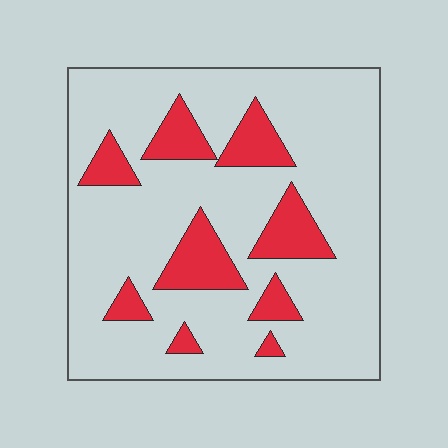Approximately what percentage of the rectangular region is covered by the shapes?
Approximately 20%.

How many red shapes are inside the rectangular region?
9.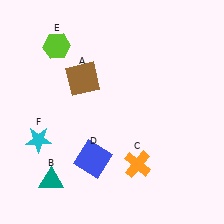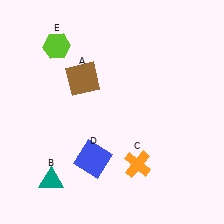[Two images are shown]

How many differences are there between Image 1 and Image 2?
There is 1 difference between the two images.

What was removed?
The cyan star (F) was removed in Image 2.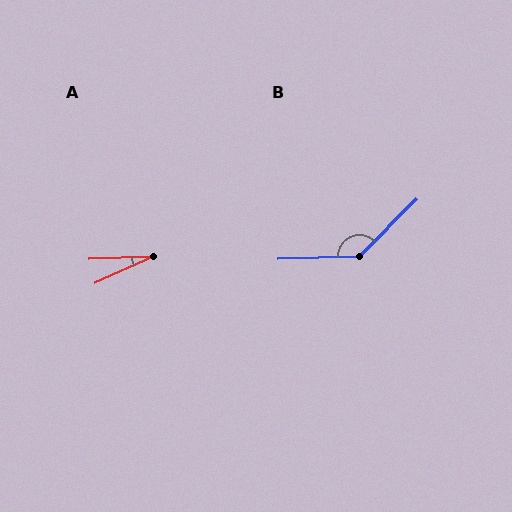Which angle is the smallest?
A, at approximately 22 degrees.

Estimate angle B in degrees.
Approximately 137 degrees.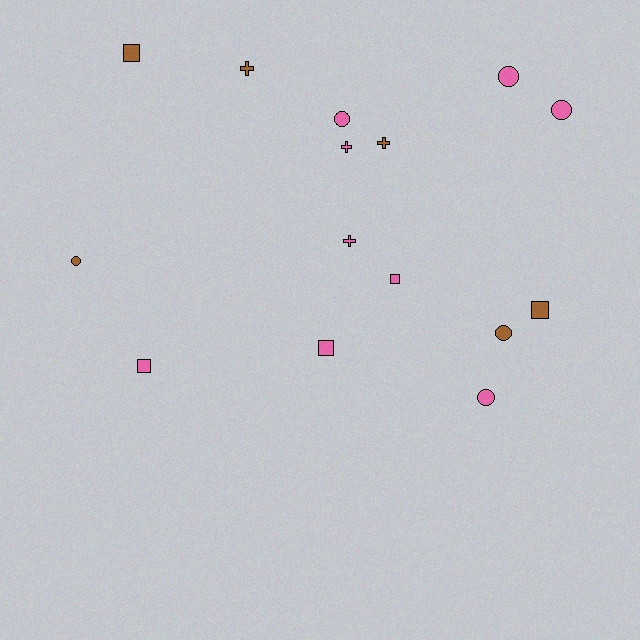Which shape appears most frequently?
Circle, with 6 objects.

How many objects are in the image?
There are 15 objects.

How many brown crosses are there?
There are 2 brown crosses.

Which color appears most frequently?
Pink, with 9 objects.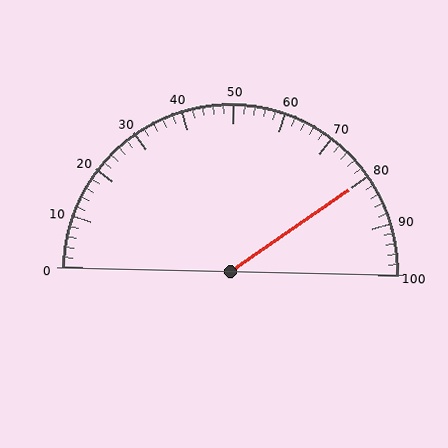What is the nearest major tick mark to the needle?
The nearest major tick mark is 80.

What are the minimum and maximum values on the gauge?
The gauge ranges from 0 to 100.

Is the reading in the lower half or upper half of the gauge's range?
The reading is in the upper half of the range (0 to 100).